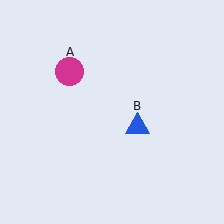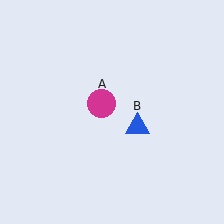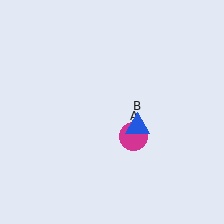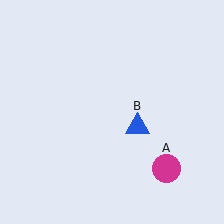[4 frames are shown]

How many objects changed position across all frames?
1 object changed position: magenta circle (object A).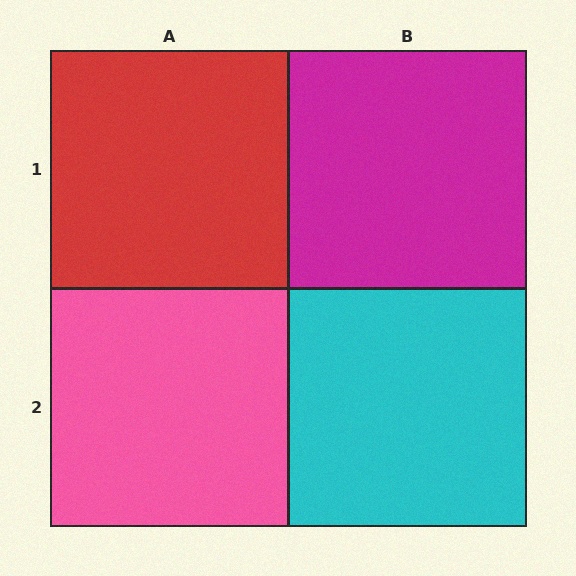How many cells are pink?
1 cell is pink.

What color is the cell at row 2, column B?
Cyan.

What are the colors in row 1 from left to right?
Red, magenta.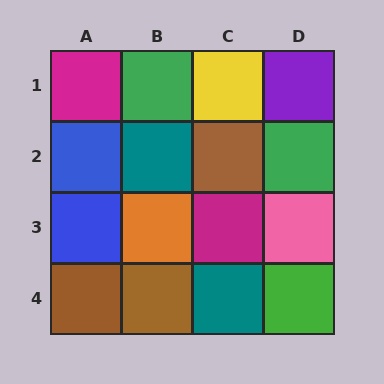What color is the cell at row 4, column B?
Brown.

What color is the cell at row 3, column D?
Pink.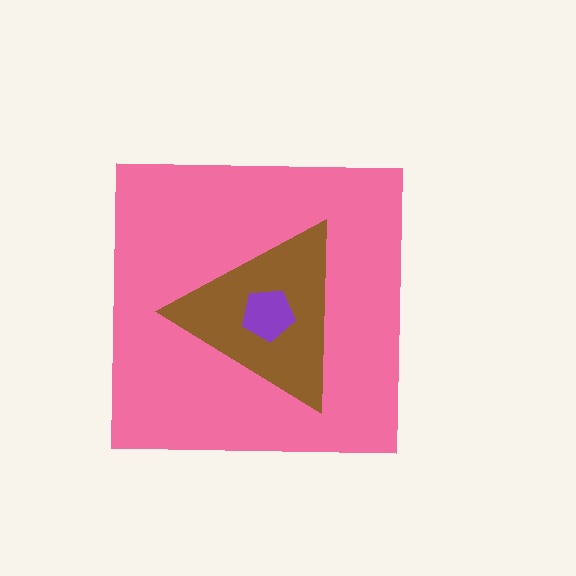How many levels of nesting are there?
3.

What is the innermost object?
The purple pentagon.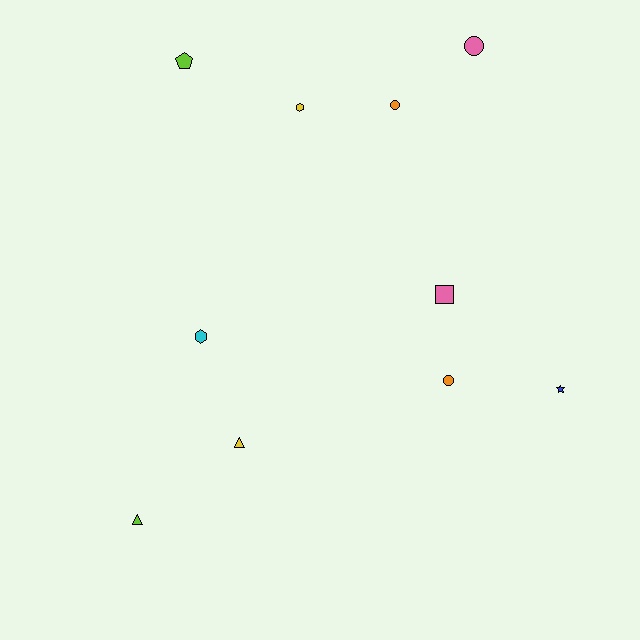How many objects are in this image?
There are 10 objects.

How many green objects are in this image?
There are no green objects.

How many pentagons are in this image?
There is 1 pentagon.